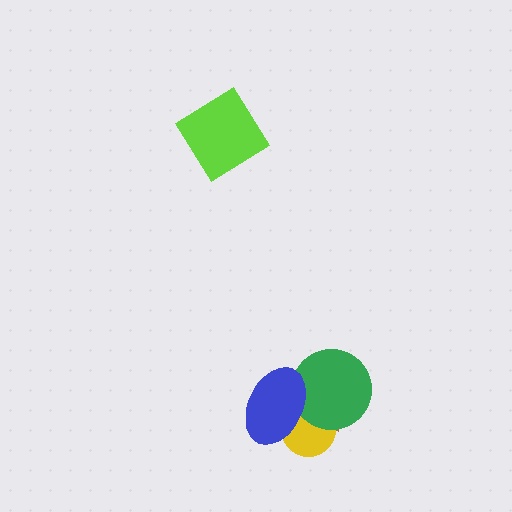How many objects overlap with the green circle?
3 objects overlap with the green circle.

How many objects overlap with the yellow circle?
3 objects overlap with the yellow circle.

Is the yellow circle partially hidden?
Yes, it is partially covered by another shape.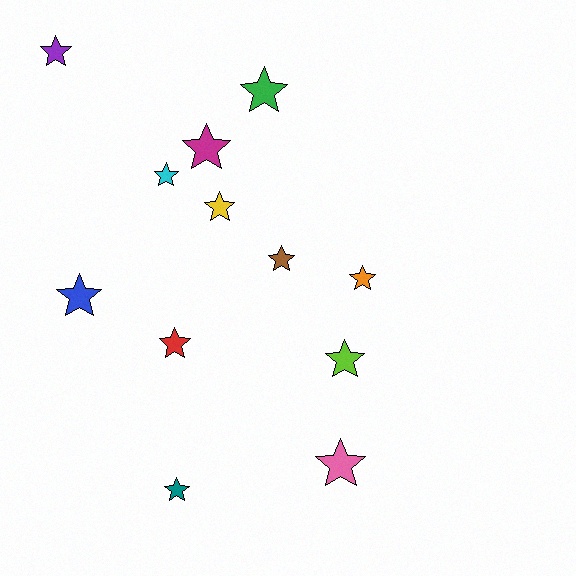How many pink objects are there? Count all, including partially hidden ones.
There is 1 pink object.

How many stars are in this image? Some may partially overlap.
There are 12 stars.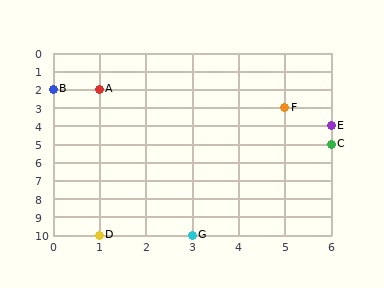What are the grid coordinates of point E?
Point E is at grid coordinates (6, 4).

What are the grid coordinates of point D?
Point D is at grid coordinates (1, 10).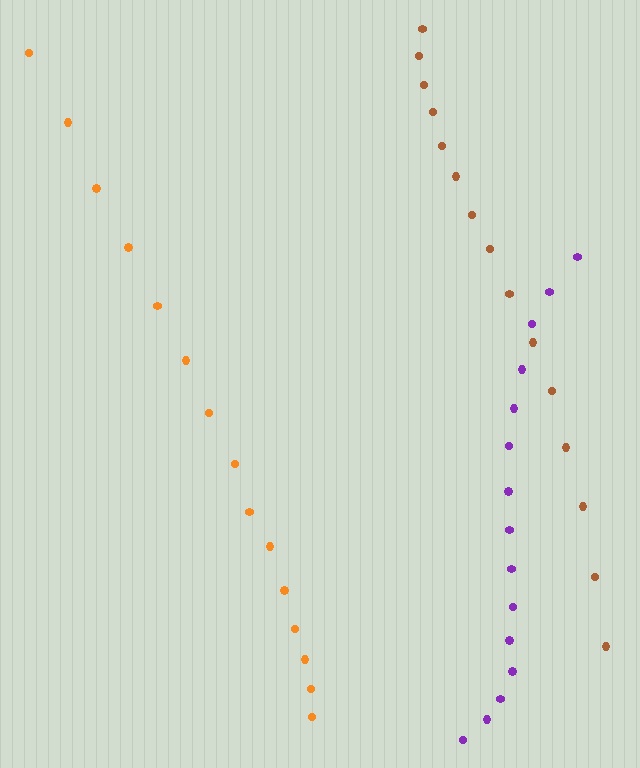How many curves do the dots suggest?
There are 3 distinct paths.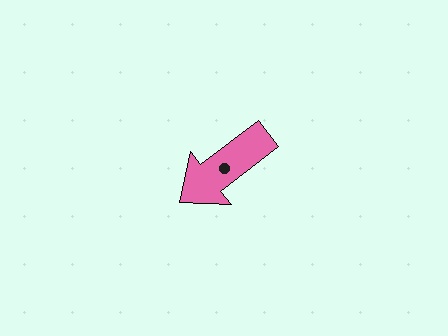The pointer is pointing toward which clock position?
Roughly 8 o'clock.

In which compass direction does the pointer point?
Southwest.